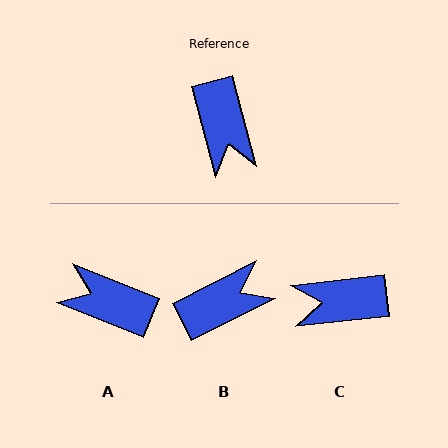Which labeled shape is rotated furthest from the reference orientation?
A, about 127 degrees away.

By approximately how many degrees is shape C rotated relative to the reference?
Approximately 98 degrees clockwise.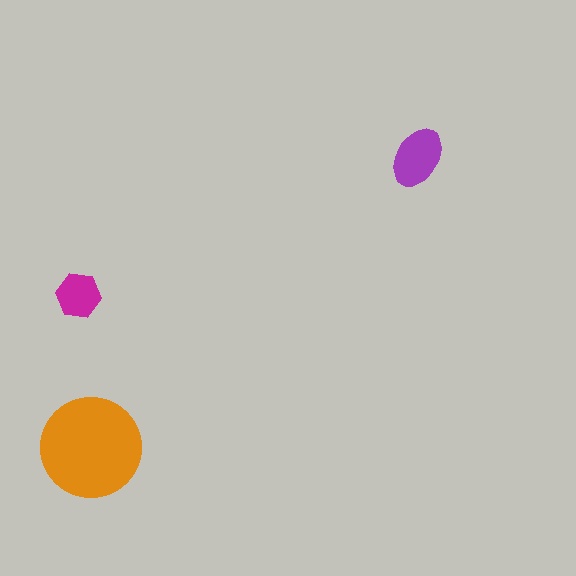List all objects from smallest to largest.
The magenta hexagon, the purple ellipse, the orange circle.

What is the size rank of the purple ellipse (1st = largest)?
2nd.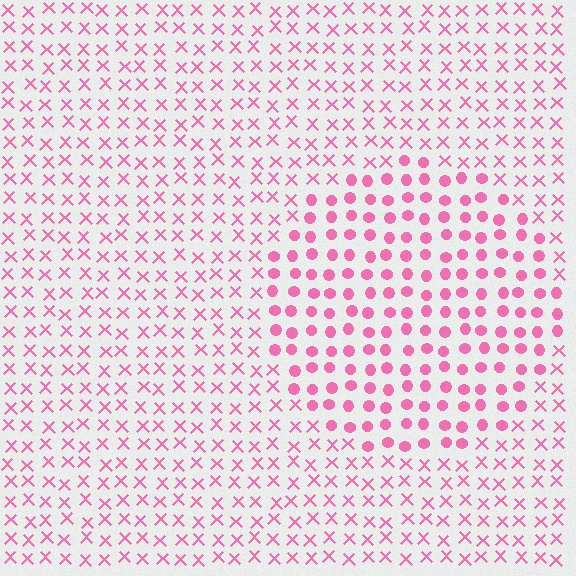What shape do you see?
I see a circle.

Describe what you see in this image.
The image is filled with small pink elements arranged in a uniform grid. A circle-shaped region contains circles, while the surrounding area contains X marks. The boundary is defined purely by the change in element shape.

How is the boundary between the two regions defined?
The boundary is defined by a change in element shape: circles inside vs. X marks outside. All elements share the same color and spacing.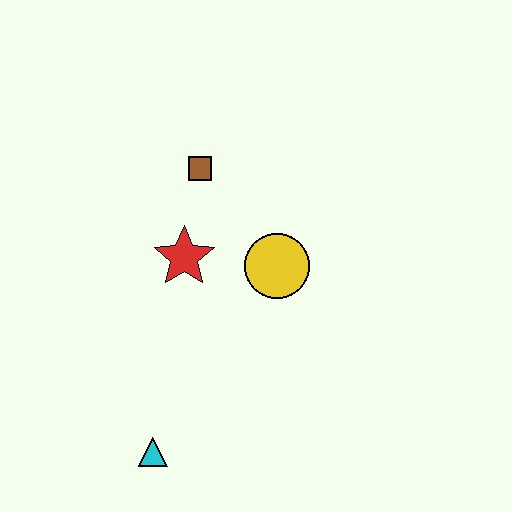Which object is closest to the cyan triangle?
The red star is closest to the cyan triangle.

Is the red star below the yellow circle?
No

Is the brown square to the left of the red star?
No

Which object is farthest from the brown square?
The cyan triangle is farthest from the brown square.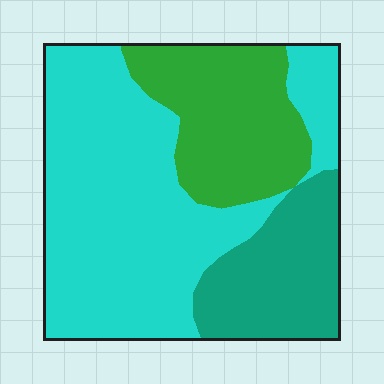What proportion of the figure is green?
Green covers about 25% of the figure.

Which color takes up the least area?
Teal, at roughly 20%.